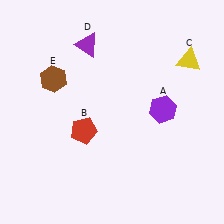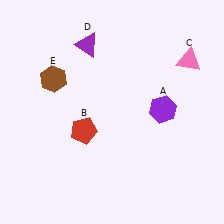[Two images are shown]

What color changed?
The triangle (C) changed from yellow in Image 1 to pink in Image 2.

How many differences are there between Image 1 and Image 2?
There is 1 difference between the two images.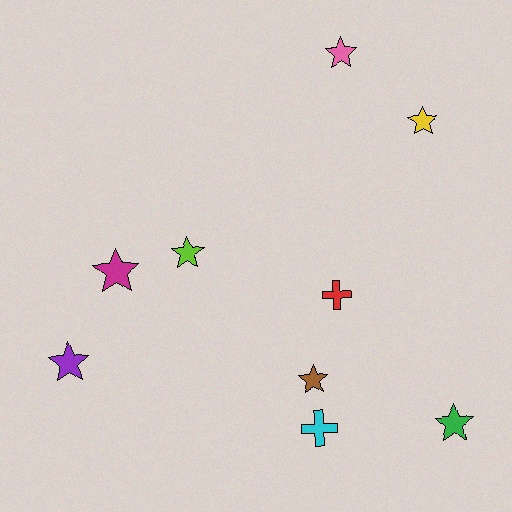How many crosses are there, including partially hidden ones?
There are 2 crosses.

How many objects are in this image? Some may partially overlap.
There are 9 objects.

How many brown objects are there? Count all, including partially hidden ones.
There is 1 brown object.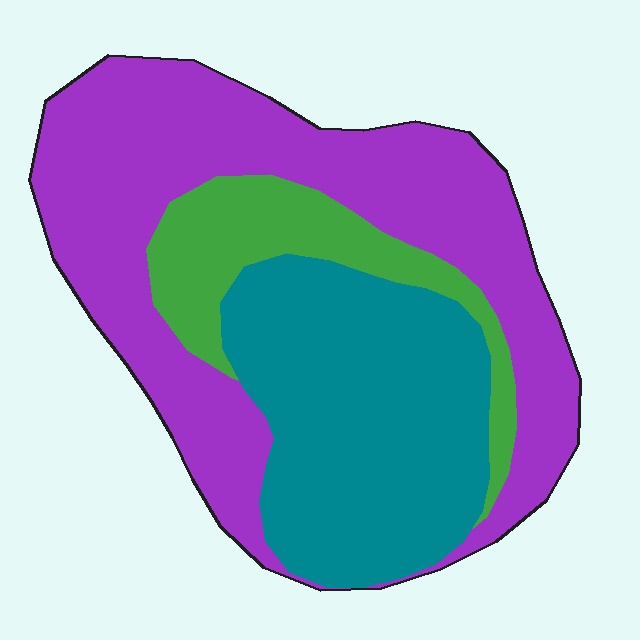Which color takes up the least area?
Green, at roughly 15%.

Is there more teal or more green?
Teal.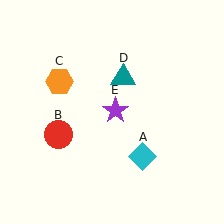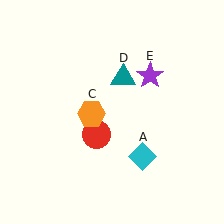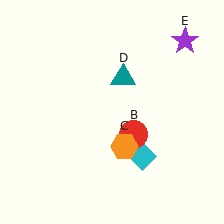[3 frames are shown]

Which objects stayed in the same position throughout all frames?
Cyan diamond (object A) and teal triangle (object D) remained stationary.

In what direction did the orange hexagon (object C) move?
The orange hexagon (object C) moved down and to the right.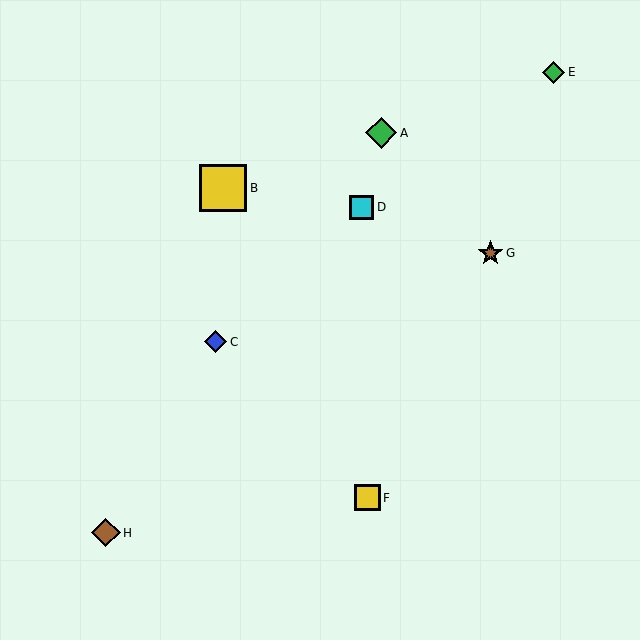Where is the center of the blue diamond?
The center of the blue diamond is at (216, 342).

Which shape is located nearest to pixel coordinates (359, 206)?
The cyan square (labeled D) at (362, 207) is nearest to that location.